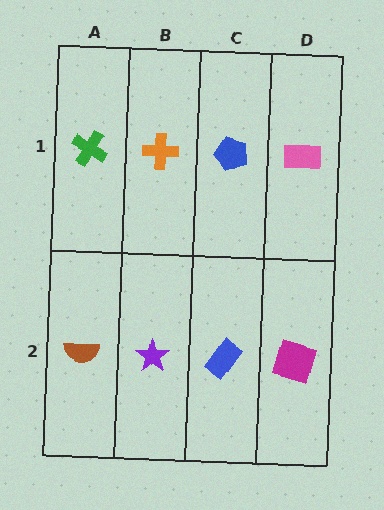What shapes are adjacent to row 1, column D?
A magenta square (row 2, column D), a blue pentagon (row 1, column C).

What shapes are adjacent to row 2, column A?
A green cross (row 1, column A), a purple star (row 2, column B).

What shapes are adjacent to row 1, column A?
A brown semicircle (row 2, column A), an orange cross (row 1, column B).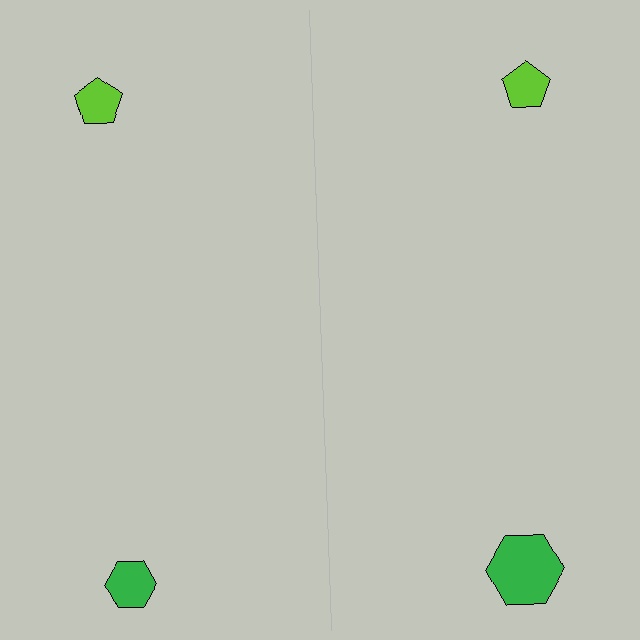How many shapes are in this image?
There are 4 shapes in this image.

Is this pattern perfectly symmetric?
No, the pattern is not perfectly symmetric. The green hexagon on the right side has a different size than its mirror counterpart.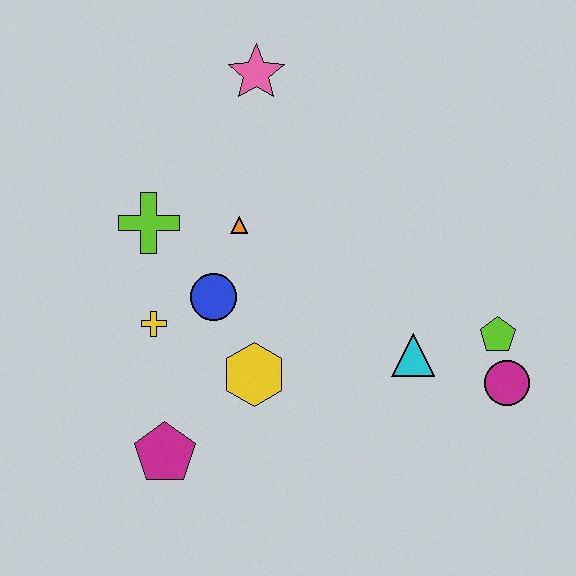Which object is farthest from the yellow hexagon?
The pink star is farthest from the yellow hexagon.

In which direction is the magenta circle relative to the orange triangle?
The magenta circle is to the right of the orange triangle.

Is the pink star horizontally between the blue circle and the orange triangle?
No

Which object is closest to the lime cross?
The orange triangle is closest to the lime cross.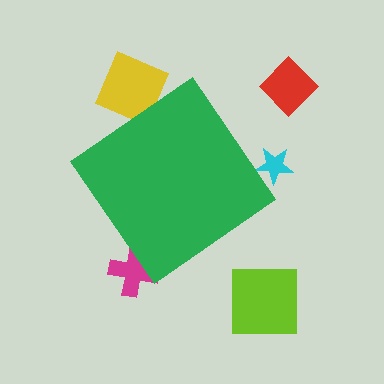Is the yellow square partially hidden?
Yes, the yellow square is partially hidden behind the green diamond.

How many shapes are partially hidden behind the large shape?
3 shapes are partially hidden.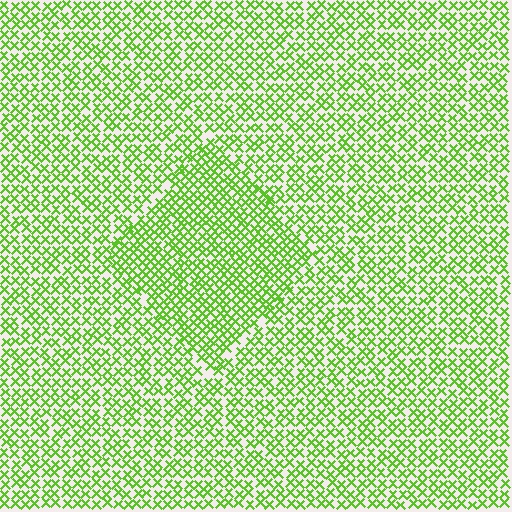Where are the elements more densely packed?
The elements are more densely packed inside the diamond boundary.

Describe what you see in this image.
The image contains small lime elements arranged at two different densities. A diamond-shaped region is visible where the elements are more densely packed than the surrounding area.